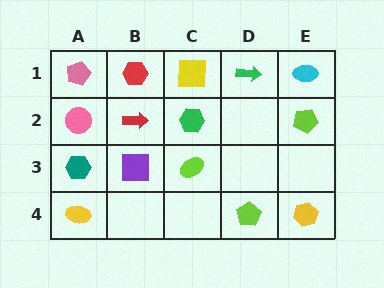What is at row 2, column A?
A pink circle.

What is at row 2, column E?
A lime pentagon.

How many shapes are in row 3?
3 shapes.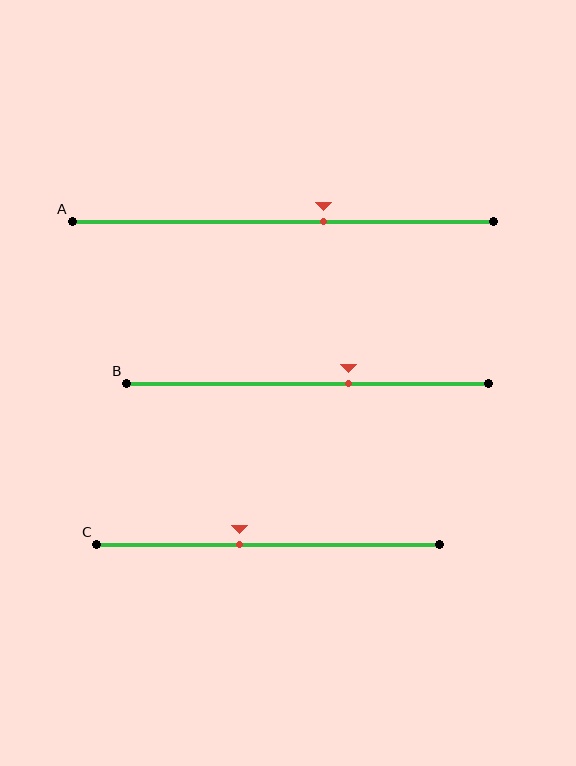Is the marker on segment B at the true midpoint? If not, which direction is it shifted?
No, the marker on segment B is shifted to the right by about 11% of the segment length.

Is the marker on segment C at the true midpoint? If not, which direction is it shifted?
No, the marker on segment C is shifted to the left by about 8% of the segment length.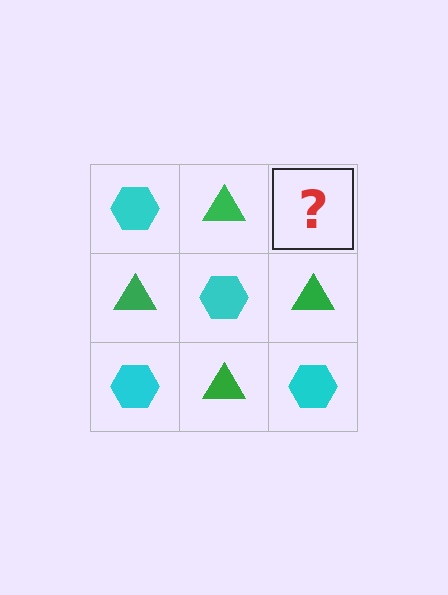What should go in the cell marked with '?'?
The missing cell should contain a cyan hexagon.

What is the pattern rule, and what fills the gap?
The rule is that it alternates cyan hexagon and green triangle in a checkerboard pattern. The gap should be filled with a cyan hexagon.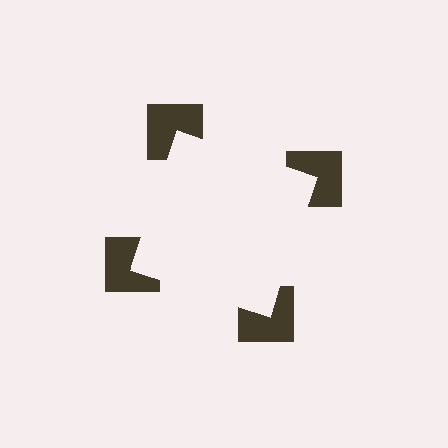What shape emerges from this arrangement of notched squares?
An illusory square — its edges are inferred from the aligned wedge cuts in the notched squares, not physically drawn.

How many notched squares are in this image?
There are 4 — one at each vertex of the illusory square.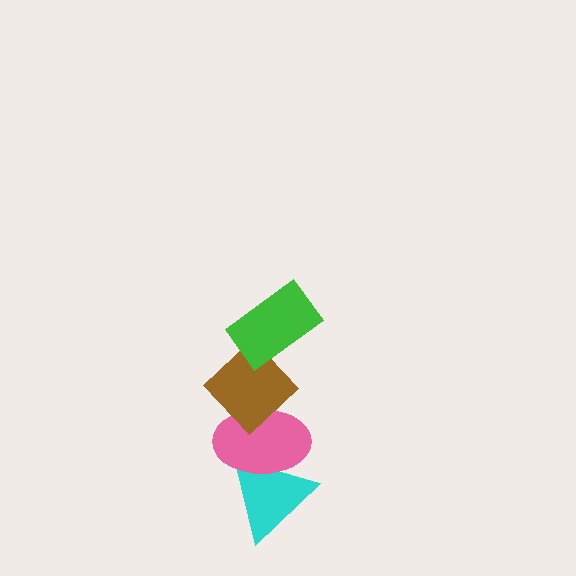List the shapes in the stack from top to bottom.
From top to bottom: the green rectangle, the brown diamond, the pink ellipse, the cyan triangle.